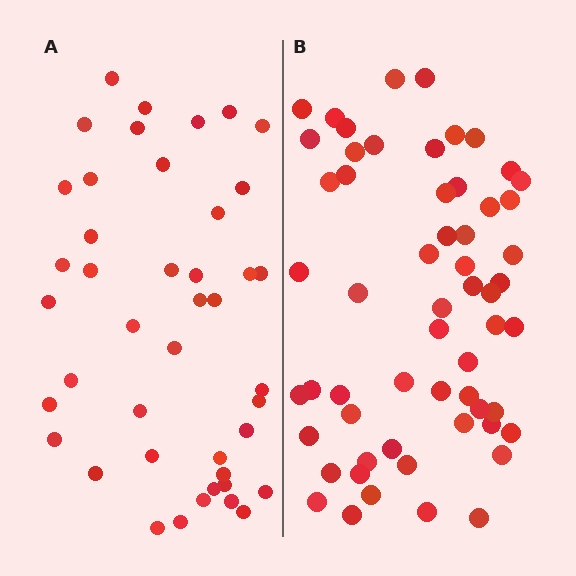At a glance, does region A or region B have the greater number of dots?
Region B (the right region) has more dots.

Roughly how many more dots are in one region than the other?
Region B has approximately 15 more dots than region A.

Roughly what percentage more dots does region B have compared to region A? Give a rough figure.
About 35% more.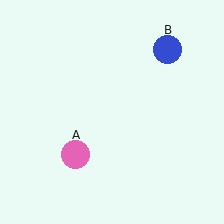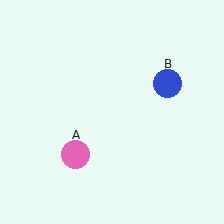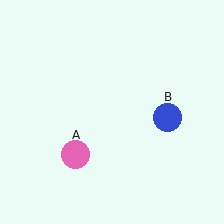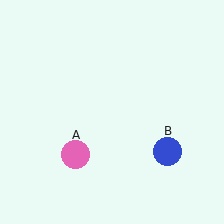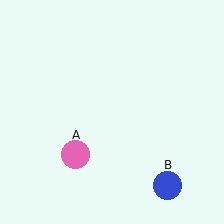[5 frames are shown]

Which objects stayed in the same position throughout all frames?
Pink circle (object A) remained stationary.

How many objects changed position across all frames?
1 object changed position: blue circle (object B).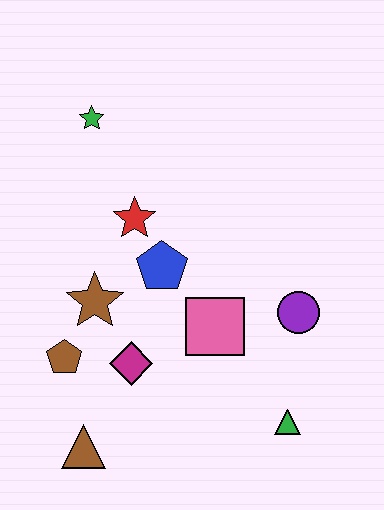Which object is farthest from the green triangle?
The green star is farthest from the green triangle.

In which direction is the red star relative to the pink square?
The red star is above the pink square.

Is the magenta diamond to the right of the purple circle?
No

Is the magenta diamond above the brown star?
No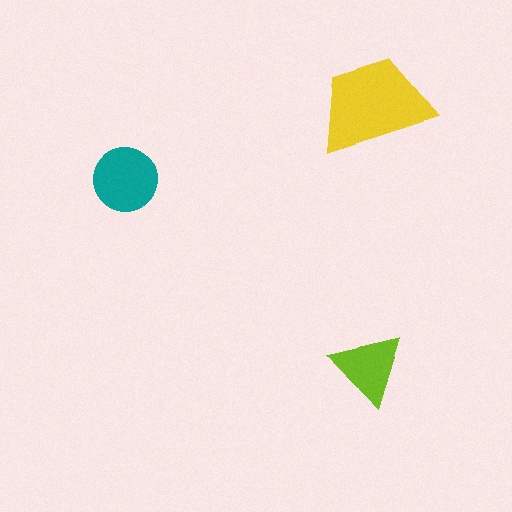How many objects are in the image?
There are 3 objects in the image.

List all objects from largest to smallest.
The yellow trapezoid, the teal circle, the lime triangle.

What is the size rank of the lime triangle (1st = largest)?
3rd.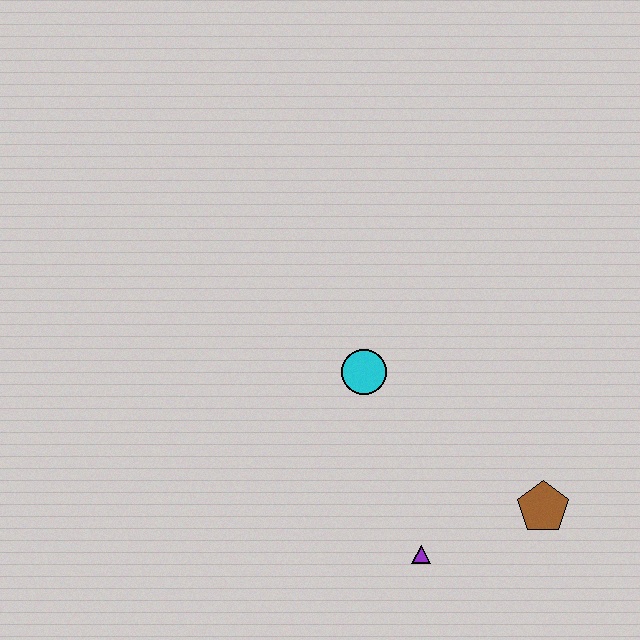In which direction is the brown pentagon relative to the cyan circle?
The brown pentagon is to the right of the cyan circle.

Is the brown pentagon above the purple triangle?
Yes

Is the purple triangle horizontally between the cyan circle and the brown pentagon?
Yes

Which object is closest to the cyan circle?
The purple triangle is closest to the cyan circle.